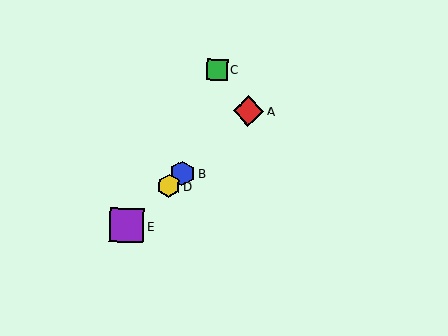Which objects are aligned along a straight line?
Objects A, B, D, E are aligned along a straight line.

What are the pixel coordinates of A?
Object A is at (248, 111).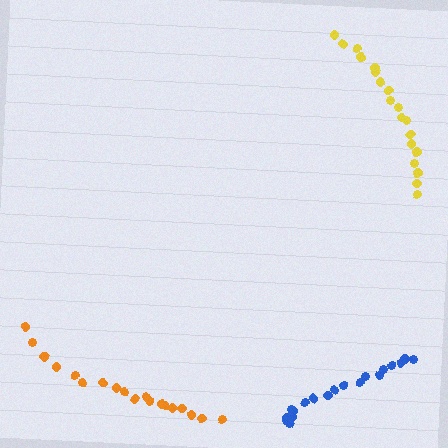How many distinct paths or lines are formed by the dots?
There are 3 distinct paths.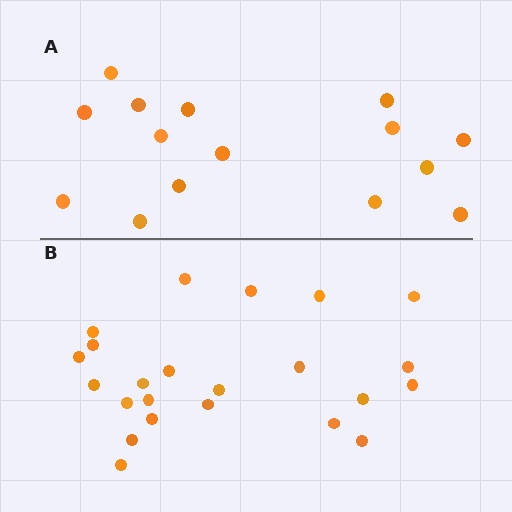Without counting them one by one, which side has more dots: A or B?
Region B (the bottom region) has more dots.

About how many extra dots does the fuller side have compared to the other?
Region B has roughly 8 or so more dots than region A.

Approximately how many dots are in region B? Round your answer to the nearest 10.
About 20 dots. (The exact count is 23, which rounds to 20.)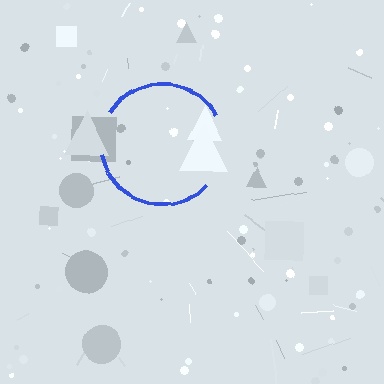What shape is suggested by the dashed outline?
The dashed outline suggests a circle.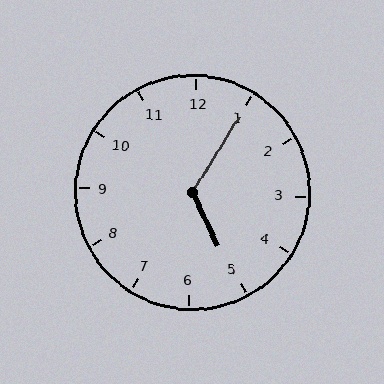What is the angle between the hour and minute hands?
Approximately 122 degrees.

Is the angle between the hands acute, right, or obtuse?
It is obtuse.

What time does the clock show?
5:05.